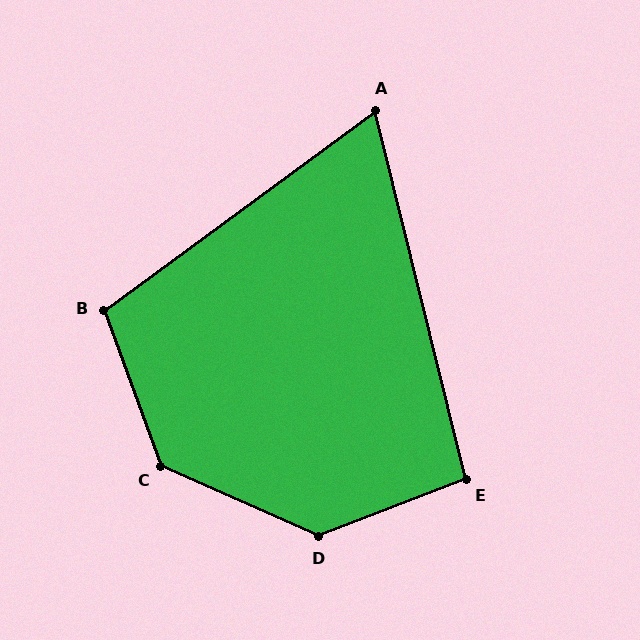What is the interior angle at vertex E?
Approximately 97 degrees (obtuse).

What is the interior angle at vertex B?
Approximately 106 degrees (obtuse).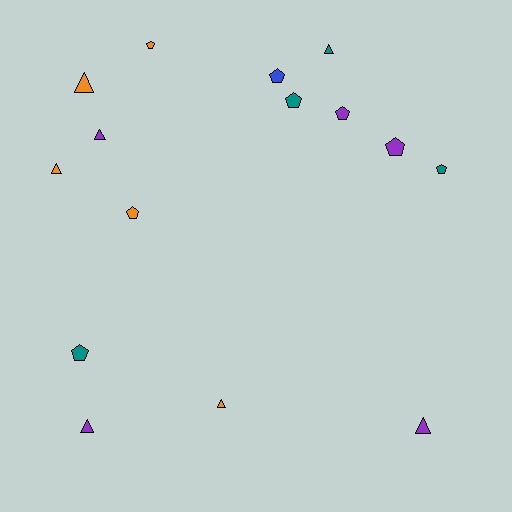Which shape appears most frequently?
Pentagon, with 8 objects.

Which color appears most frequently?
Purple, with 5 objects.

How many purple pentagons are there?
There are 2 purple pentagons.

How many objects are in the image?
There are 15 objects.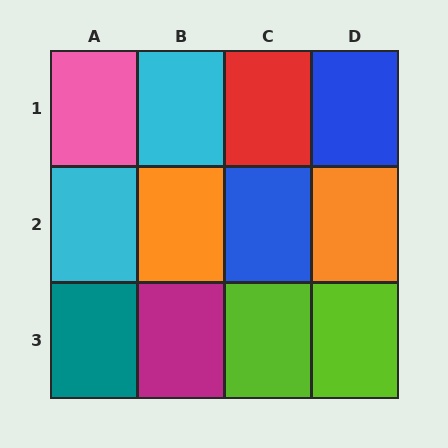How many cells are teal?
1 cell is teal.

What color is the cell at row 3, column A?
Teal.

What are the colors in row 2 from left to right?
Cyan, orange, blue, orange.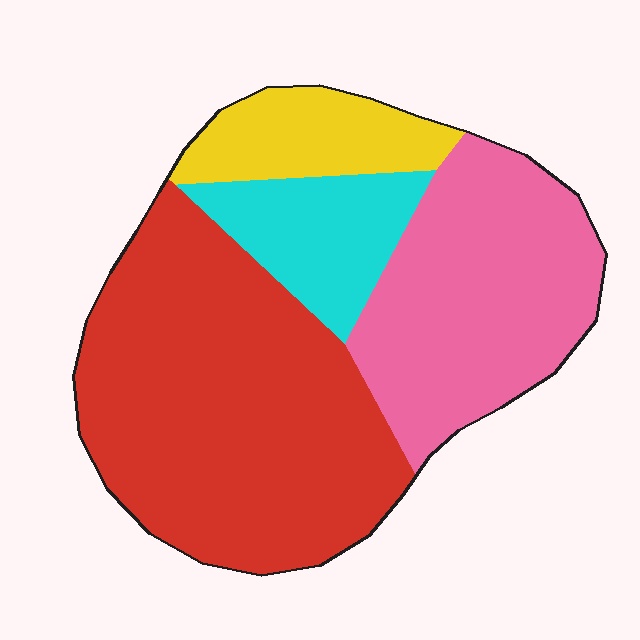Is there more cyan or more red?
Red.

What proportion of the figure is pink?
Pink takes up about one third (1/3) of the figure.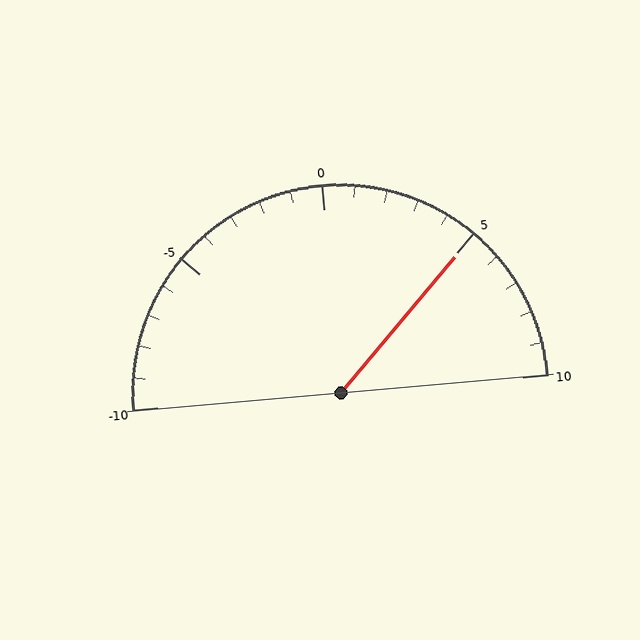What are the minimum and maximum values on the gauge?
The gauge ranges from -10 to 10.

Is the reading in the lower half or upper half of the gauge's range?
The reading is in the upper half of the range (-10 to 10).